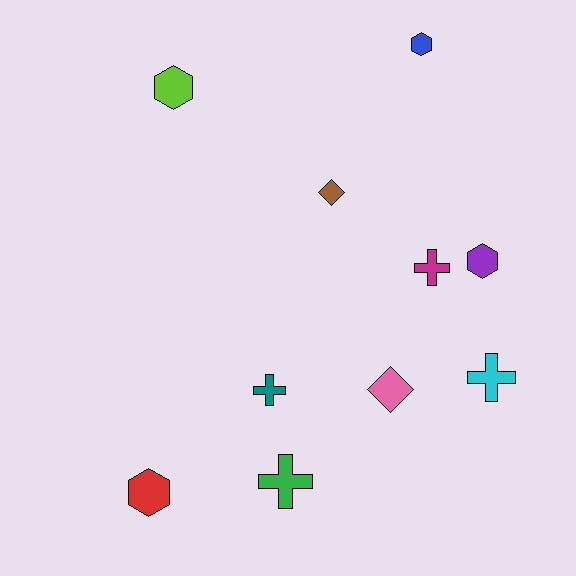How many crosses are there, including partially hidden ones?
There are 4 crosses.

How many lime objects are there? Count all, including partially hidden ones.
There is 1 lime object.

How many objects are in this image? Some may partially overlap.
There are 10 objects.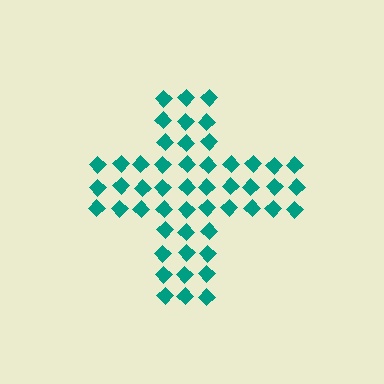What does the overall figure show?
The overall figure shows a cross.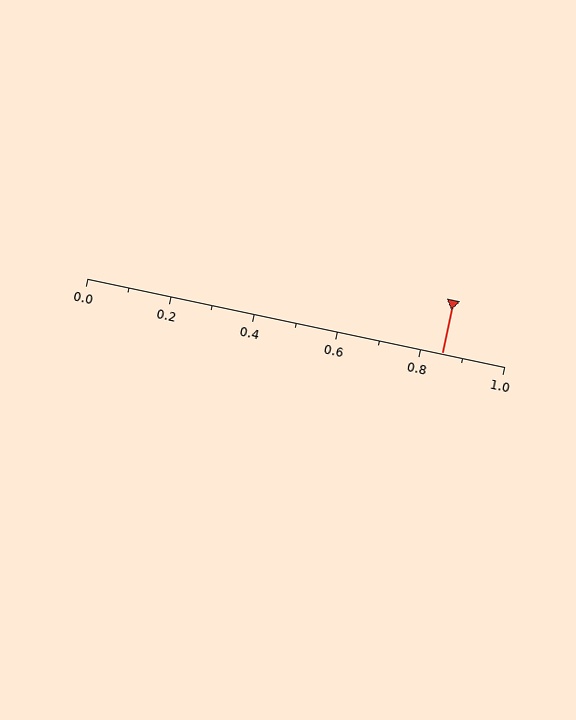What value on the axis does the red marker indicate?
The marker indicates approximately 0.85.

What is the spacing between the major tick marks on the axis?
The major ticks are spaced 0.2 apart.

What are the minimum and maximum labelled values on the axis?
The axis runs from 0.0 to 1.0.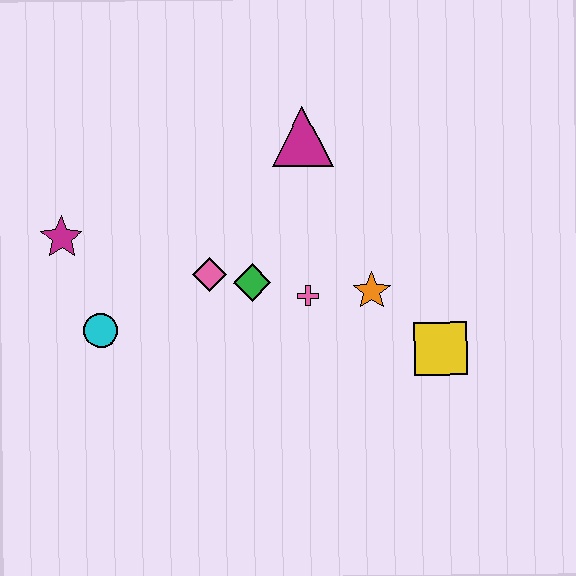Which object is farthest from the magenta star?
The yellow square is farthest from the magenta star.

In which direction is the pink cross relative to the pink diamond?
The pink cross is to the right of the pink diamond.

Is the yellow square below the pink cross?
Yes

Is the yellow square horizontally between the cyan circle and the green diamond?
No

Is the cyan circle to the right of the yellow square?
No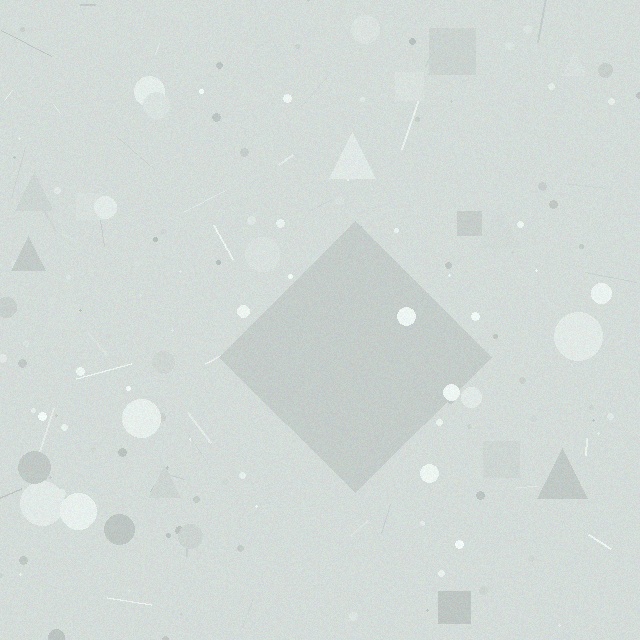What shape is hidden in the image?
A diamond is hidden in the image.